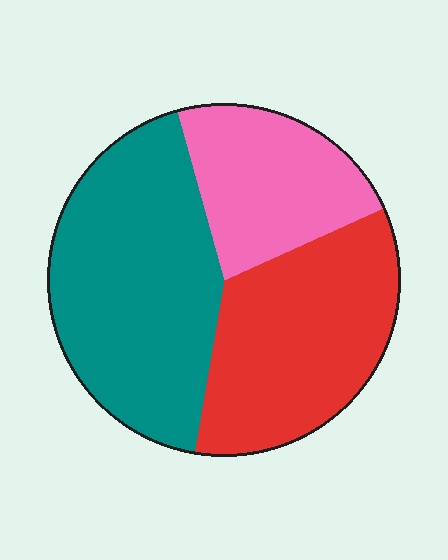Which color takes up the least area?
Pink, at roughly 25%.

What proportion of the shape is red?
Red takes up between a third and a half of the shape.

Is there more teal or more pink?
Teal.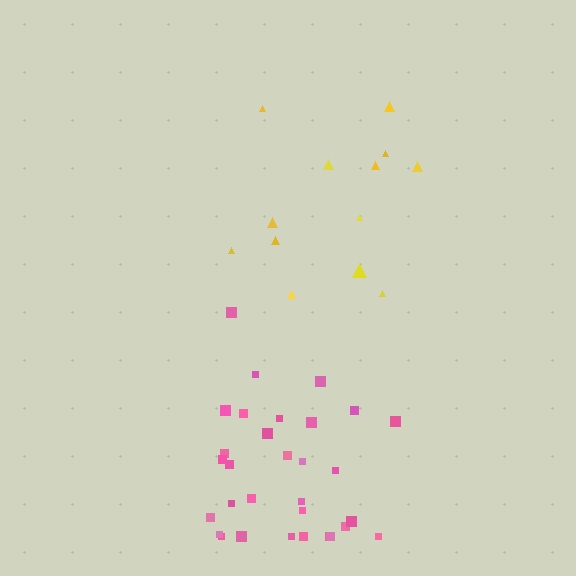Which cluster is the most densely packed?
Pink.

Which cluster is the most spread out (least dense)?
Yellow.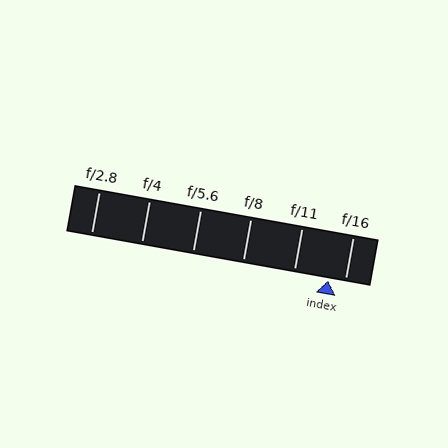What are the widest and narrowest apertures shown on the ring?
The widest aperture shown is f/2.8 and the narrowest is f/16.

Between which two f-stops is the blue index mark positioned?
The index mark is between f/11 and f/16.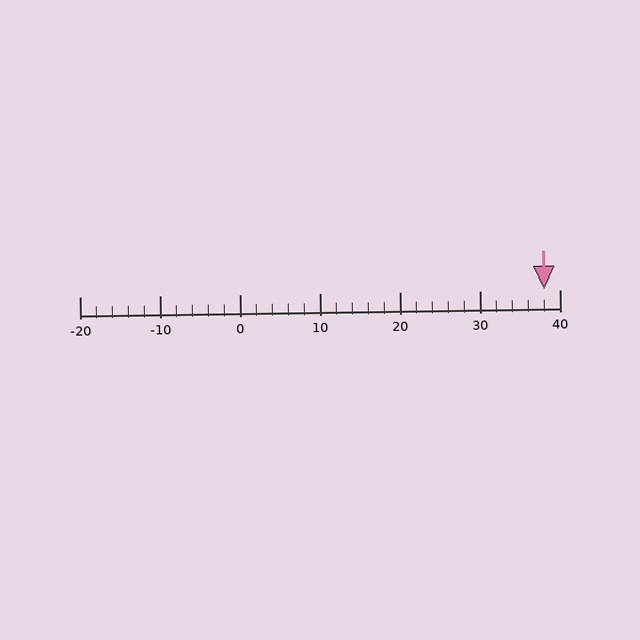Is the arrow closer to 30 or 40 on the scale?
The arrow is closer to 40.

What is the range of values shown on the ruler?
The ruler shows values from -20 to 40.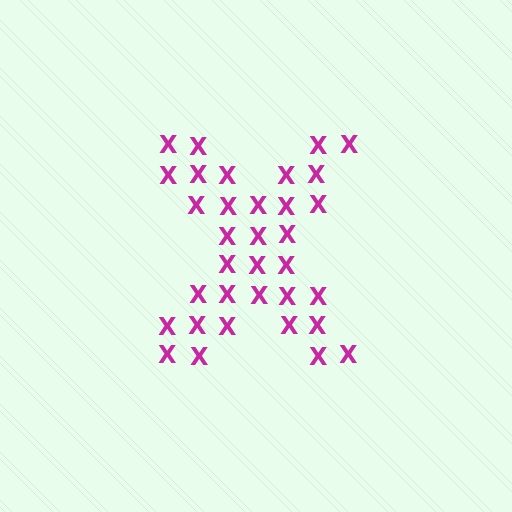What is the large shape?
The large shape is the letter X.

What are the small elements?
The small elements are letter X's.